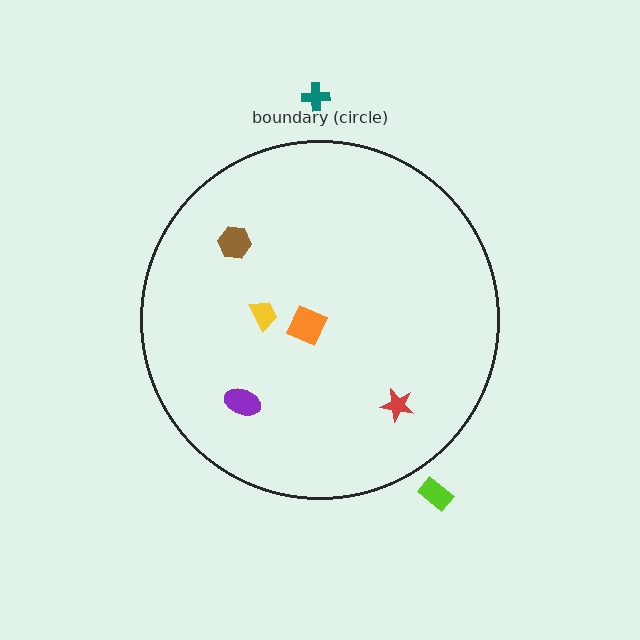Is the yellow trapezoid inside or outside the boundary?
Inside.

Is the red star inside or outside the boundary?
Inside.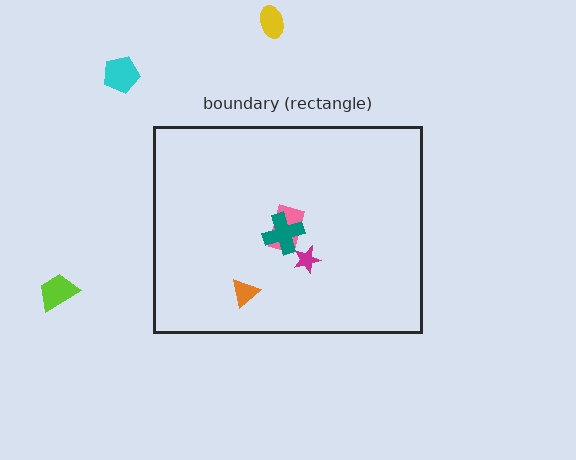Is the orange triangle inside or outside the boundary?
Inside.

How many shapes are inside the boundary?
4 inside, 3 outside.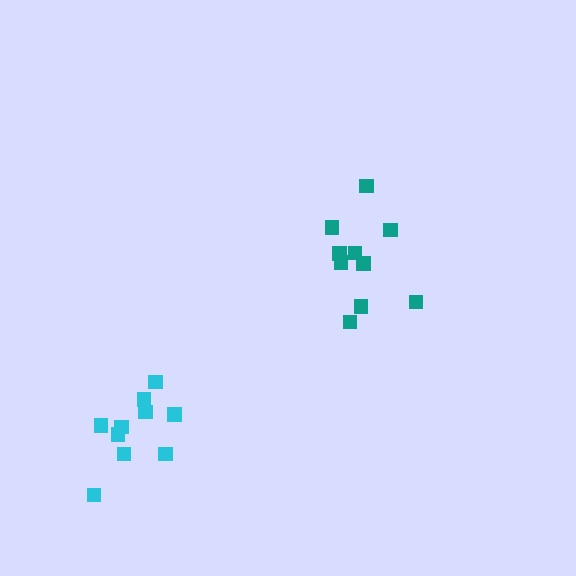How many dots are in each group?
Group 1: 10 dots, Group 2: 10 dots (20 total).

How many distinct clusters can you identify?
There are 2 distinct clusters.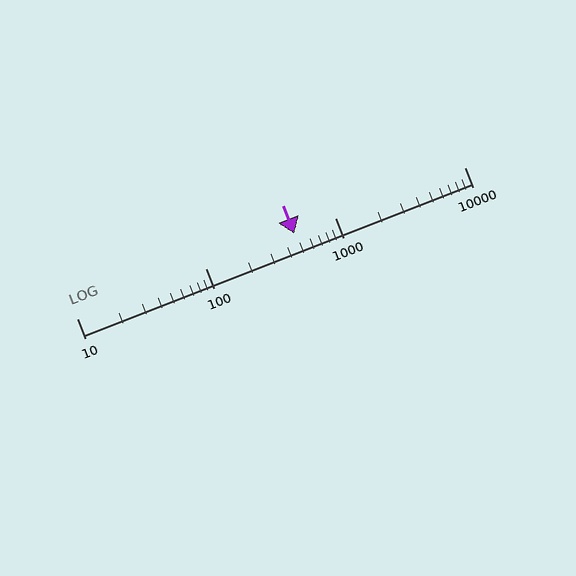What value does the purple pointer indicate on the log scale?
The pointer indicates approximately 480.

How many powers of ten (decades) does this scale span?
The scale spans 3 decades, from 10 to 10000.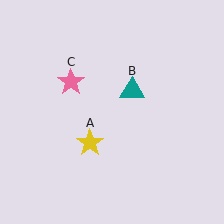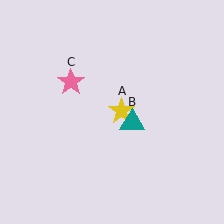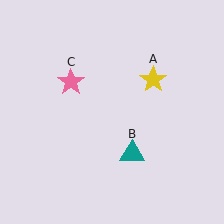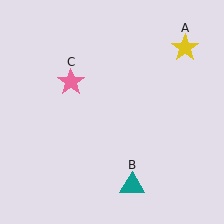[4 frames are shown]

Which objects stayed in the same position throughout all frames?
Pink star (object C) remained stationary.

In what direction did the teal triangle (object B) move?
The teal triangle (object B) moved down.